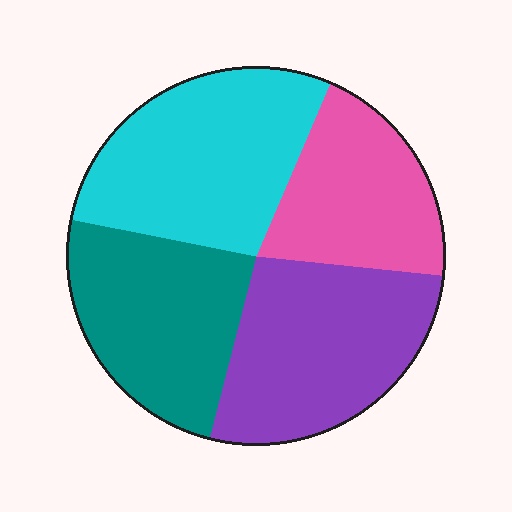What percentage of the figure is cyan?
Cyan takes up about one quarter (1/4) of the figure.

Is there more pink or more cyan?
Cyan.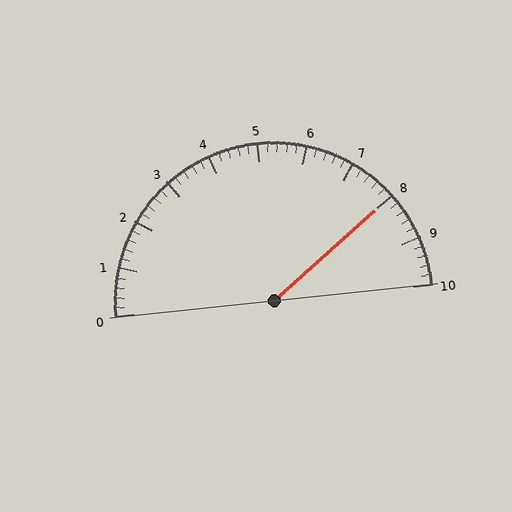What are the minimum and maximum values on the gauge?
The gauge ranges from 0 to 10.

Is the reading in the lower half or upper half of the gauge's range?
The reading is in the upper half of the range (0 to 10).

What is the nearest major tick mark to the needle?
The nearest major tick mark is 8.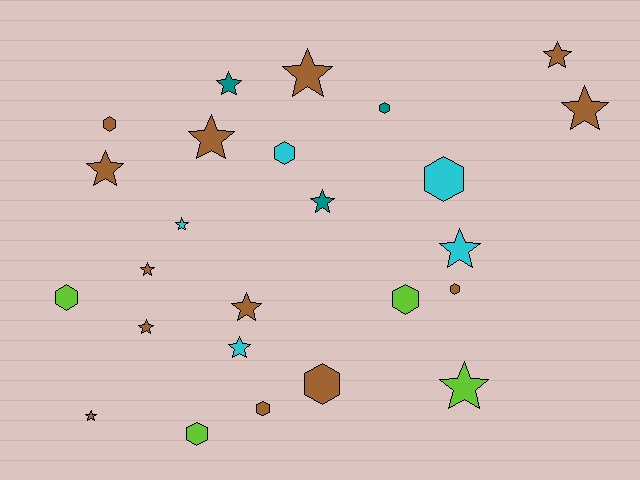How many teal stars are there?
There are 2 teal stars.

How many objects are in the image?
There are 25 objects.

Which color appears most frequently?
Brown, with 13 objects.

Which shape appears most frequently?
Star, with 15 objects.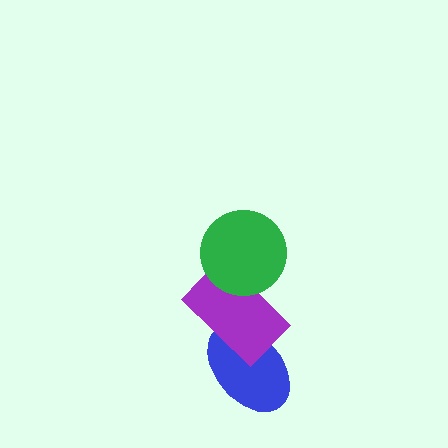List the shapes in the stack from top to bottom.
From top to bottom: the green circle, the purple rectangle, the blue ellipse.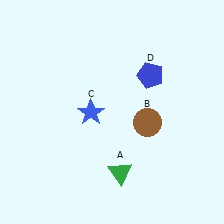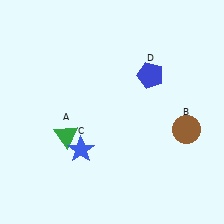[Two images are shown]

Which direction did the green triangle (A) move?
The green triangle (A) moved left.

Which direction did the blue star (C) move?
The blue star (C) moved down.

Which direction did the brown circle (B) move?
The brown circle (B) moved right.